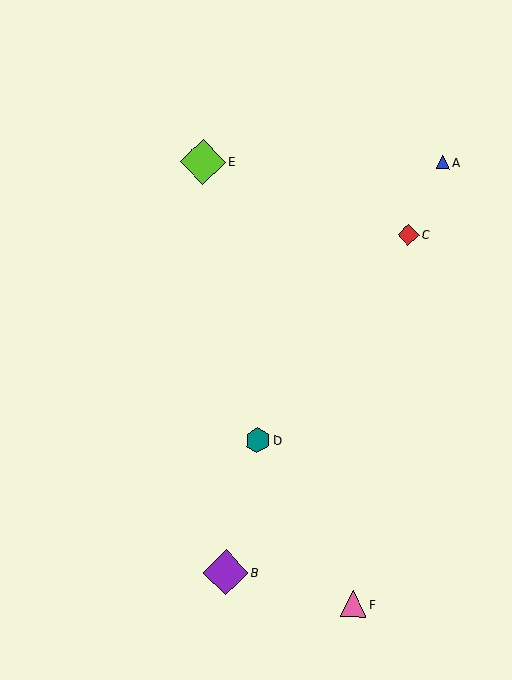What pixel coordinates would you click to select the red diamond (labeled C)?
Click at (408, 235) to select the red diamond C.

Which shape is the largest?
The lime diamond (labeled E) is the largest.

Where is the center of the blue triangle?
The center of the blue triangle is at (443, 162).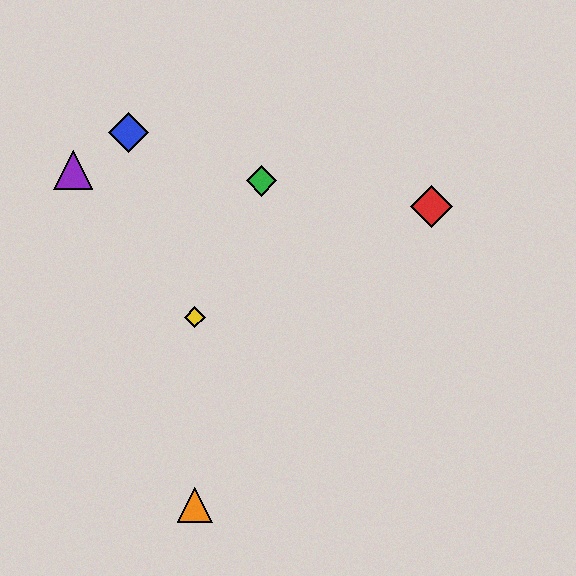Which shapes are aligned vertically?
The yellow diamond, the orange triangle are aligned vertically.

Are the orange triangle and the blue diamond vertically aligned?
No, the orange triangle is at x≈195 and the blue diamond is at x≈128.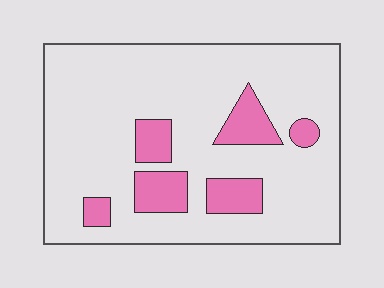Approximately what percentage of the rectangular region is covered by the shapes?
Approximately 15%.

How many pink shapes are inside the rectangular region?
6.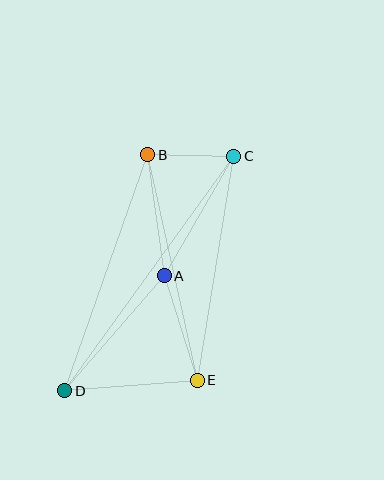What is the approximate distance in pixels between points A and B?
The distance between A and B is approximately 122 pixels.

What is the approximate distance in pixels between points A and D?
The distance between A and D is approximately 152 pixels.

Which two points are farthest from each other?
Points C and D are farthest from each other.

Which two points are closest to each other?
Points B and C are closest to each other.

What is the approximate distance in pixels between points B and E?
The distance between B and E is approximately 231 pixels.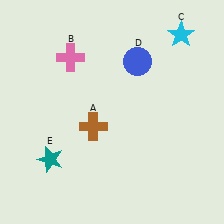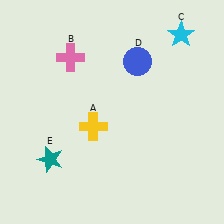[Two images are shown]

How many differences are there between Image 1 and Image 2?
There is 1 difference between the two images.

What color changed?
The cross (A) changed from brown in Image 1 to yellow in Image 2.